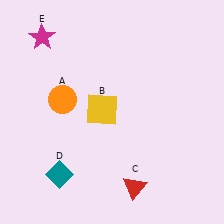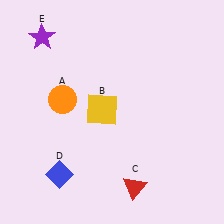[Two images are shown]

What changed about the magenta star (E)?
In Image 1, E is magenta. In Image 2, it changed to purple.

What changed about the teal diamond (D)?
In Image 1, D is teal. In Image 2, it changed to blue.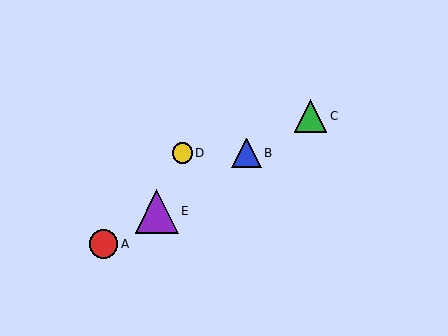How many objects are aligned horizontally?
2 objects (B, D) are aligned horizontally.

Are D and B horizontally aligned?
Yes, both are at y≈153.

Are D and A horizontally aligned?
No, D is at y≈153 and A is at y≈244.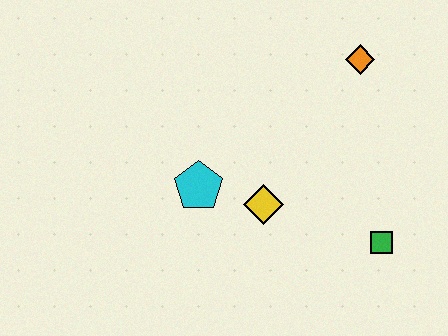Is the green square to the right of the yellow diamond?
Yes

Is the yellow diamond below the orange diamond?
Yes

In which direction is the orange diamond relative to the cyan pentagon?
The orange diamond is to the right of the cyan pentagon.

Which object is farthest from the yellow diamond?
The orange diamond is farthest from the yellow diamond.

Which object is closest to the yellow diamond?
The cyan pentagon is closest to the yellow diamond.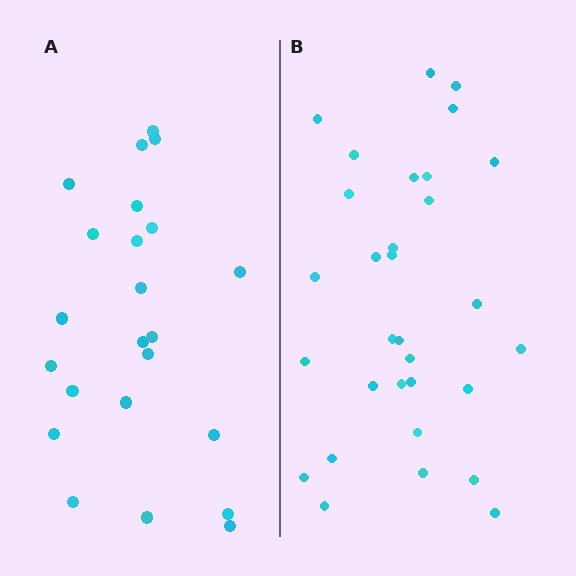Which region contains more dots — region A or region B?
Region B (the right region) has more dots.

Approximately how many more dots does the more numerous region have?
Region B has roughly 8 or so more dots than region A.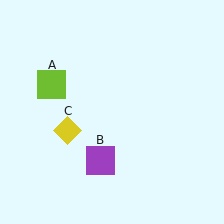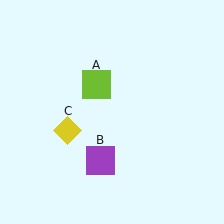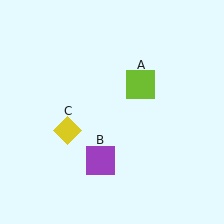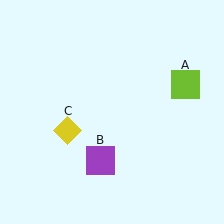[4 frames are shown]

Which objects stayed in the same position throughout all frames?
Purple square (object B) and yellow diamond (object C) remained stationary.